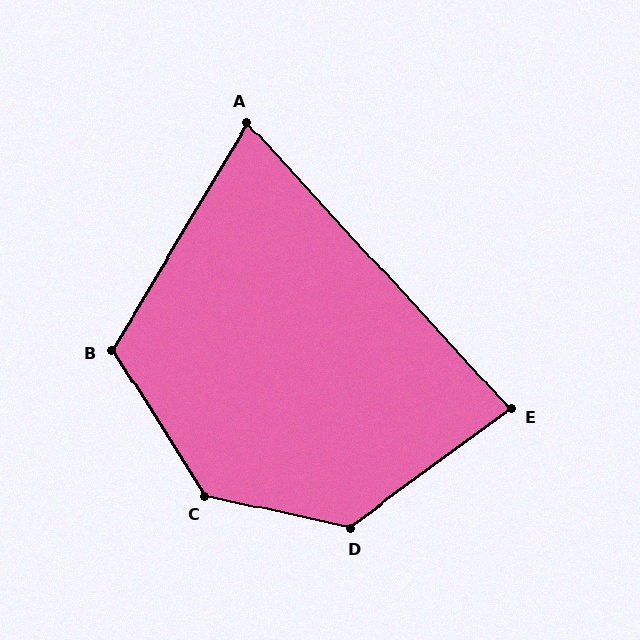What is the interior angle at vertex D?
Approximately 131 degrees (obtuse).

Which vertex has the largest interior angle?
C, at approximately 135 degrees.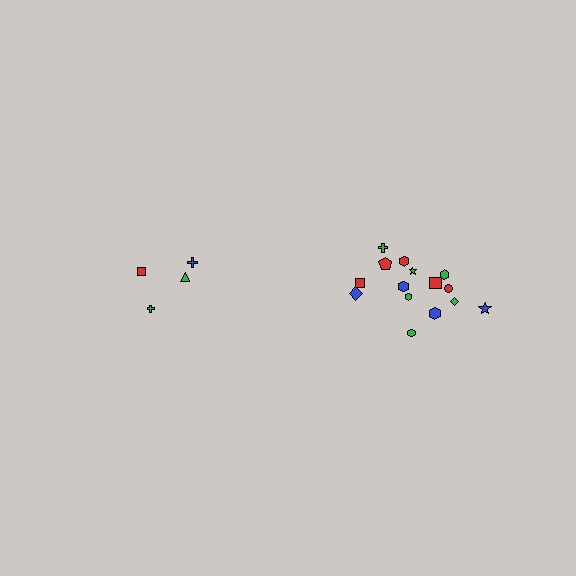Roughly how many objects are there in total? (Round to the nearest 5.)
Roughly 20 objects in total.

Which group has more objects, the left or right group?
The right group.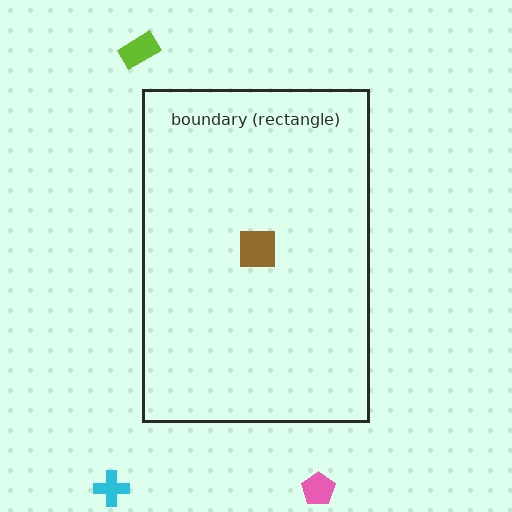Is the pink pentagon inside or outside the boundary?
Outside.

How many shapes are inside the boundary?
1 inside, 3 outside.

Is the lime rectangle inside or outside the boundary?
Outside.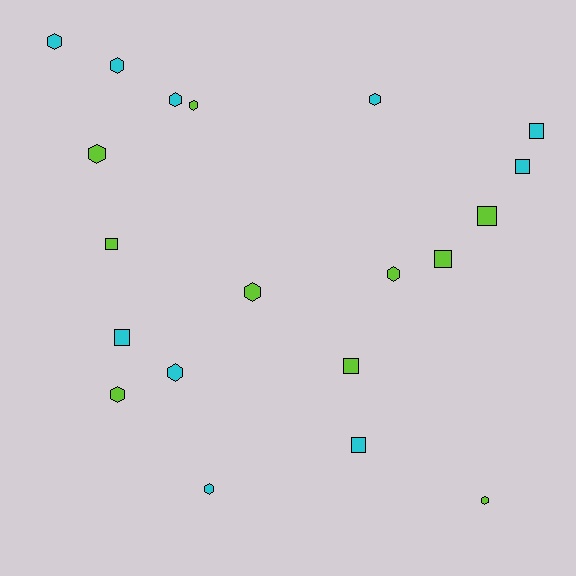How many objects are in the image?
There are 20 objects.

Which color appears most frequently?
Lime, with 10 objects.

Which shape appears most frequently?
Hexagon, with 12 objects.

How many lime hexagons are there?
There are 6 lime hexagons.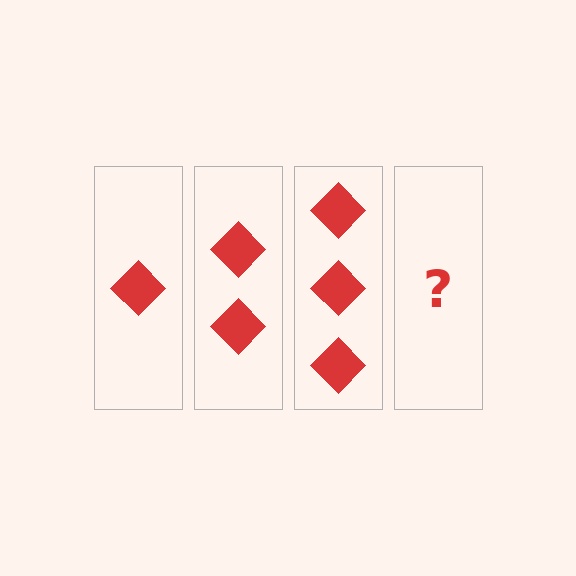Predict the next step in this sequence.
The next step is 4 diamonds.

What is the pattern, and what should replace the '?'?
The pattern is that each step adds one more diamond. The '?' should be 4 diamonds.